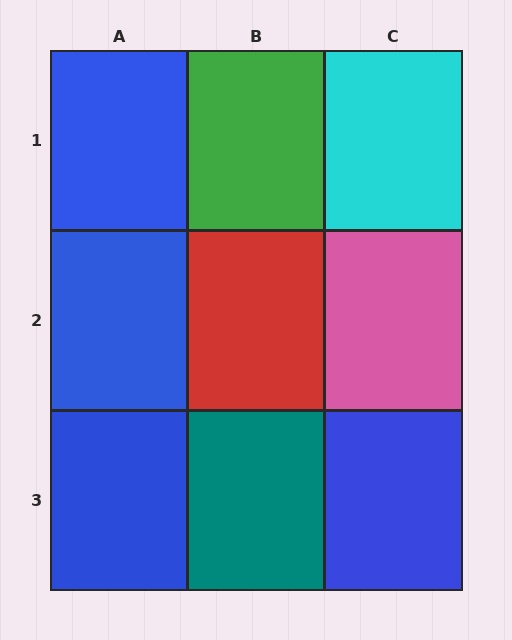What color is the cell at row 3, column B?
Teal.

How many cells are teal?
1 cell is teal.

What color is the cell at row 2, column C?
Pink.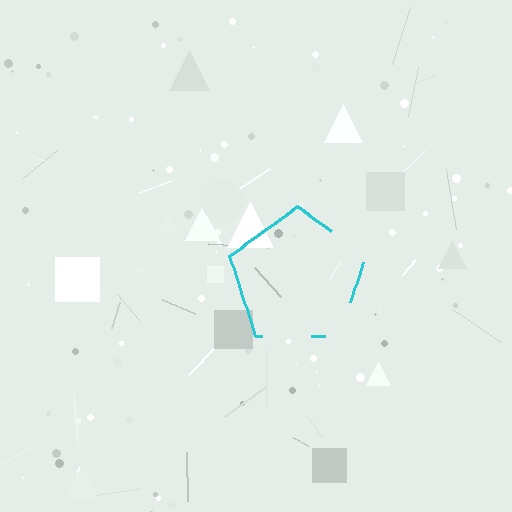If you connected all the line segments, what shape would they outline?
They would outline a pentagon.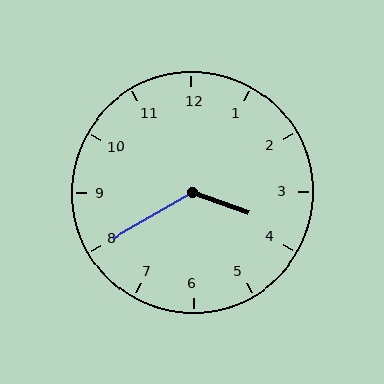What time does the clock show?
3:40.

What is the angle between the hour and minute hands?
Approximately 130 degrees.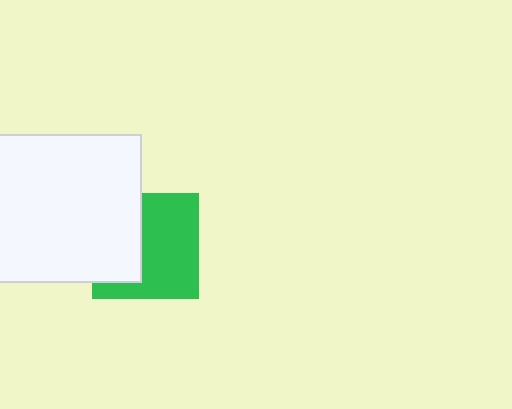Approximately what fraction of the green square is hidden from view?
Roughly 39% of the green square is hidden behind the white square.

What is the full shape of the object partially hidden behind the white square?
The partially hidden object is a green square.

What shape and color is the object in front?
The object in front is a white square.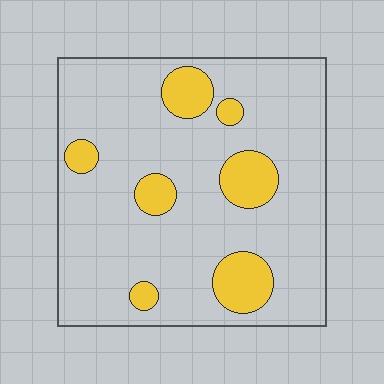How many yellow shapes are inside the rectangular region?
7.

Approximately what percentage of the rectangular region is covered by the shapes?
Approximately 15%.